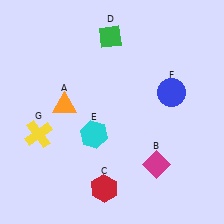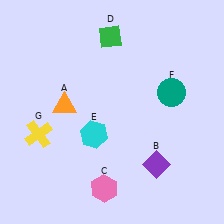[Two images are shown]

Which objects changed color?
B changed from magenta to purple. C changed from red to pink. F changed from blue to teal.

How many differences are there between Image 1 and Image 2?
There are 3 differences between the two images.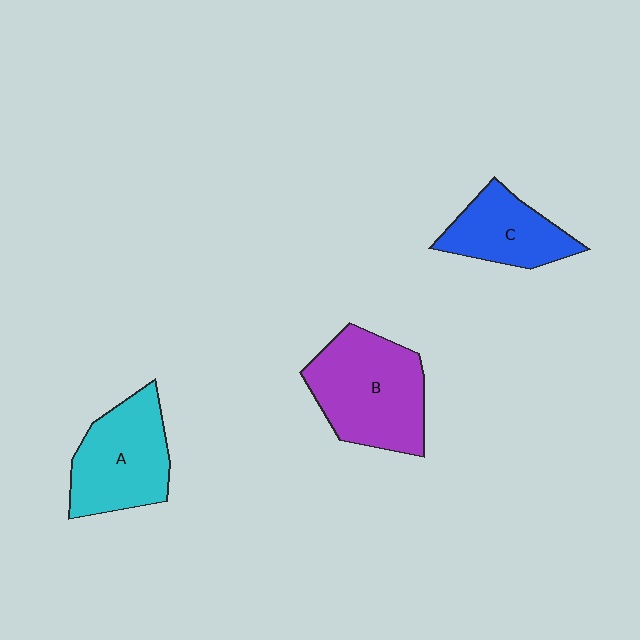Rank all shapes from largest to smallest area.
From largest to smallest: B (purple), A (cyan), C (blue).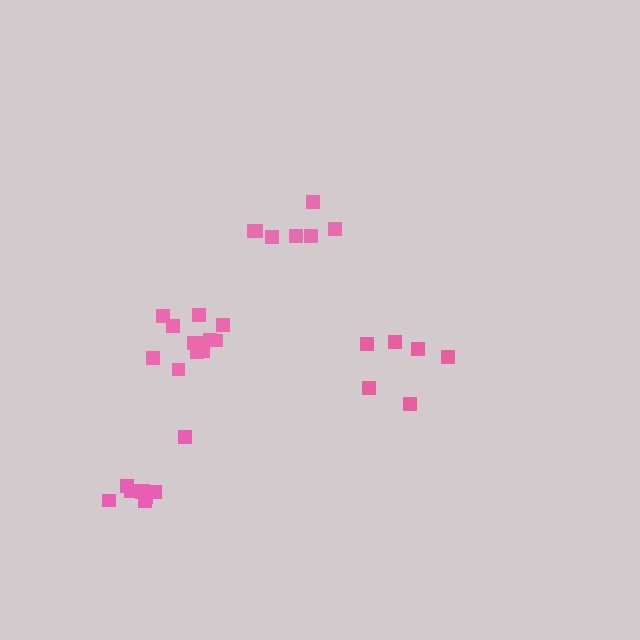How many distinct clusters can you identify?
There are 4 distinct clusters.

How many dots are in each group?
Group 1: 7 dots, Group 2: 6 dots, Group 3: 9 dots, Group 4: 12 dots (34 total).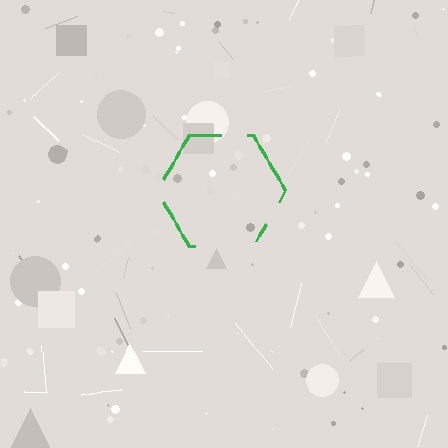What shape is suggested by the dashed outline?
The dashed outline suggests a hexagon.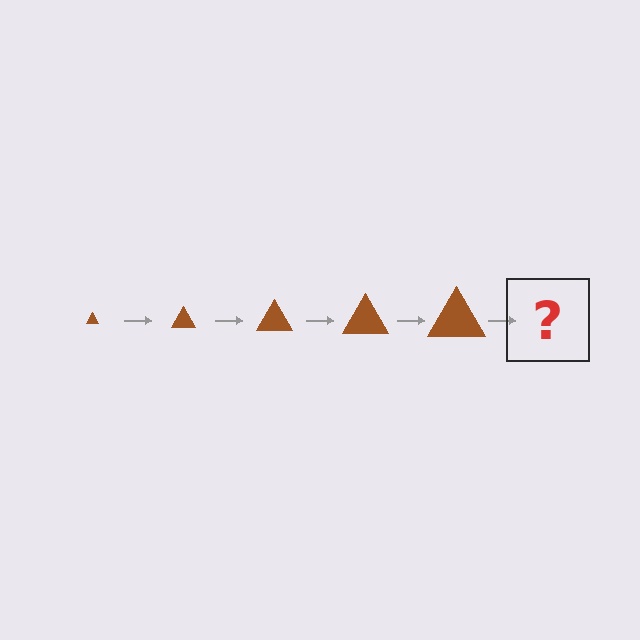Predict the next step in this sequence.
The next step is a brown triangle, larger than the previous one.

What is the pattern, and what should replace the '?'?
The pattern is that the triangle gets progressively larger each step. The '?' should be a brown triangle, larger than the previous one.